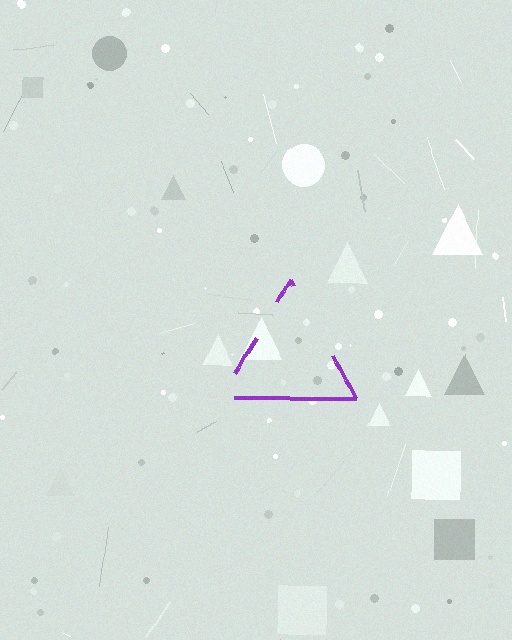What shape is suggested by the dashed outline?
The dashed outline suggests a triangle.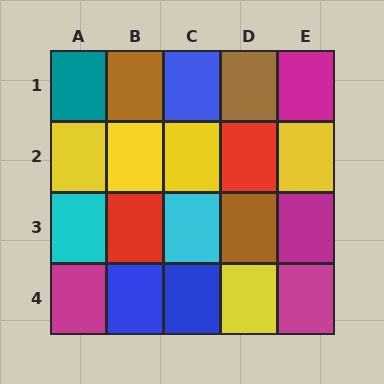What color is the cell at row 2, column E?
Yellow.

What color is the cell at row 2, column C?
Yellow.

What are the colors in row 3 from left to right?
Cyan, red, cyan, brown, magenta.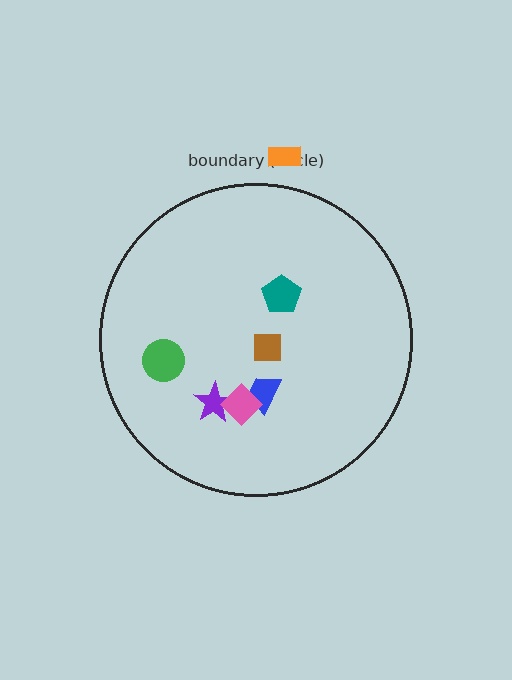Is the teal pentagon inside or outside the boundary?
Inside.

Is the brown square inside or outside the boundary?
Inside.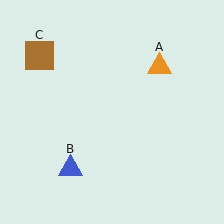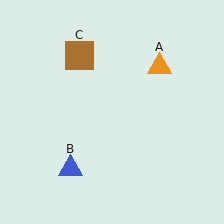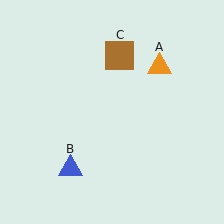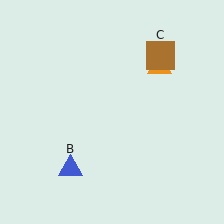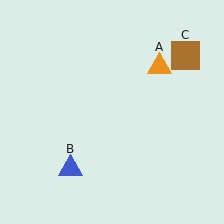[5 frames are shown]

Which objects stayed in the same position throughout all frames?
Orange triangle (object A) and blue triangle (object B) remained stationary.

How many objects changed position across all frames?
1 object changed position: brown square (object C).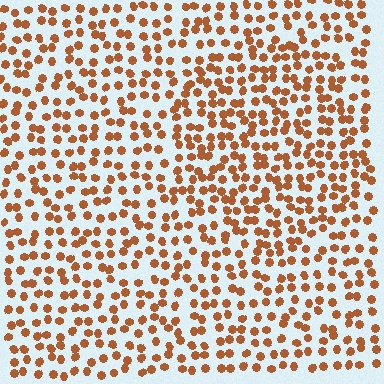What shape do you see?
I see a circle.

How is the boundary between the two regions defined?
The boundary is defined by a change in element density (approximately 1.4x ratio). All elements are the same color, size, and shape.